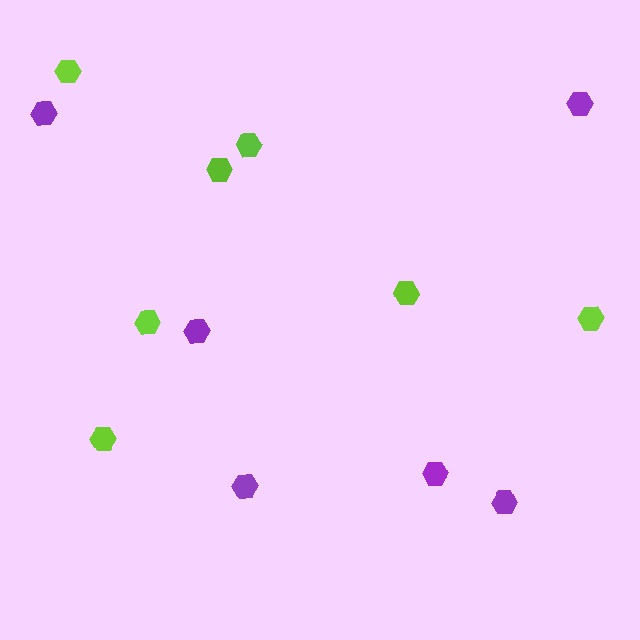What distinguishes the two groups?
There are 2 groups: one group of lime hexagons (7) and one group of purple hexagons (6).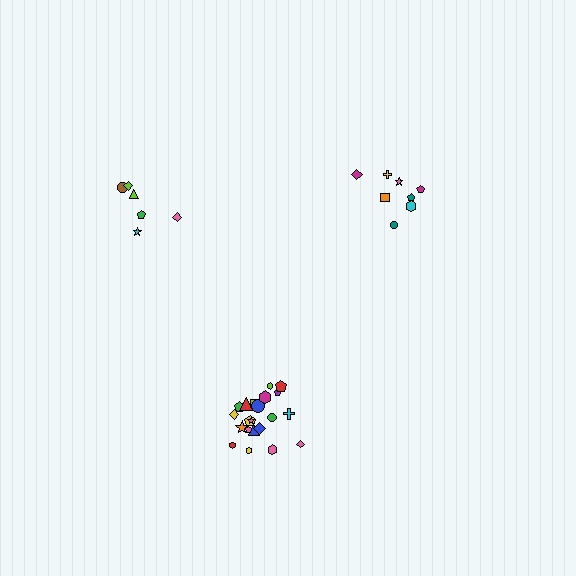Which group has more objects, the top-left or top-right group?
The top-right group.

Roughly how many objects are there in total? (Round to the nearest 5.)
Roughly 35 objects in total.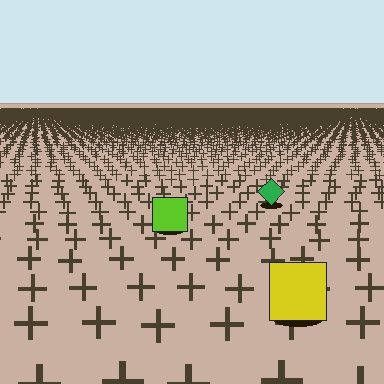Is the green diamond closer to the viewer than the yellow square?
No. The yellow square is closer — you can tell from the texture gradient: the ground texture is coarser near it.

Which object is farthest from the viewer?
The green diamond is farthest from the viewer. It appears smaller and the ground texture around it is denser.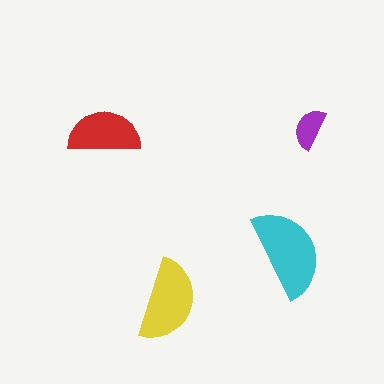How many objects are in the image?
There are 4 objects in the image.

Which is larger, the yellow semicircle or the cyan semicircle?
The cyan one.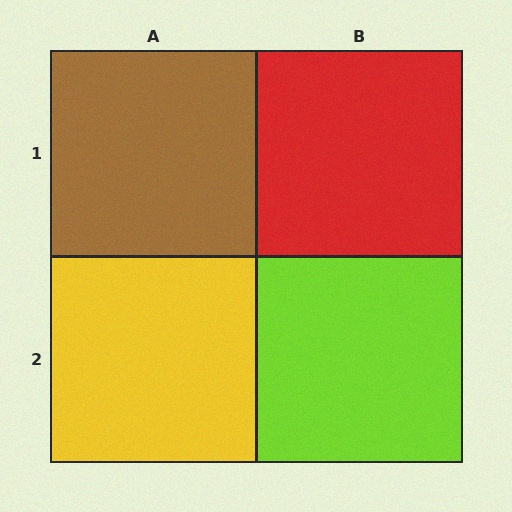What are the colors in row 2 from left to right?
Yellow, lime.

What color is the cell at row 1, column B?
Red.